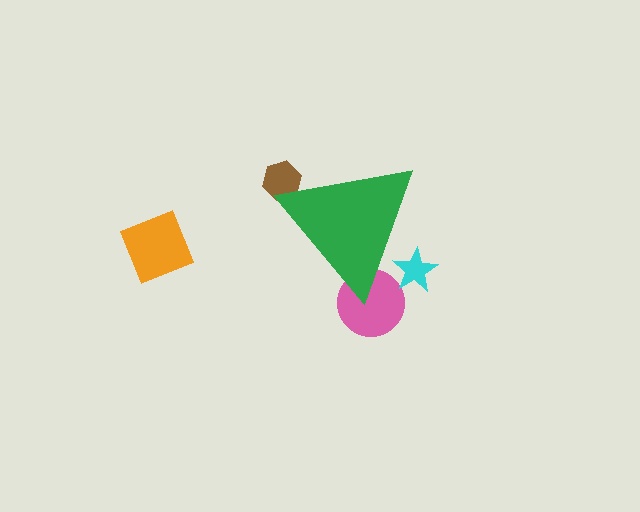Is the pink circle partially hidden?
Yes, the pink circle is partially hidden behind the green triangle.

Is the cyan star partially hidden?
Yes, the cyan star is partially hidden behind the green triangle.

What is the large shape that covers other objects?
A green triangle.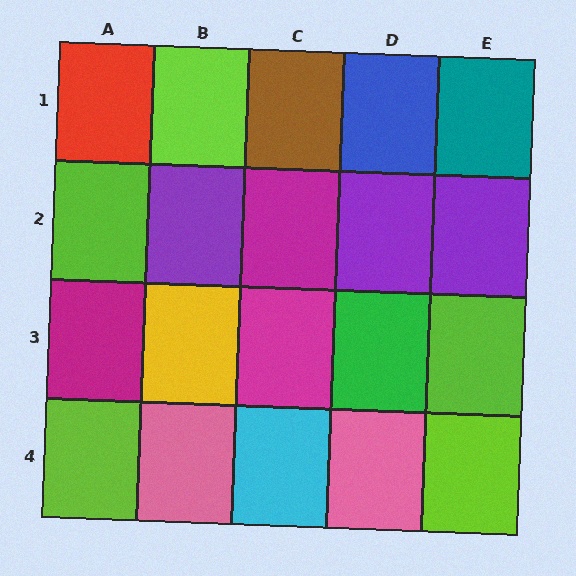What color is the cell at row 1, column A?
Red.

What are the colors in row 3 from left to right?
Magenta, yellow, magenta, green, lime.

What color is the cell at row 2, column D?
Purple.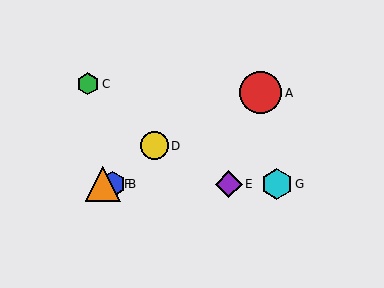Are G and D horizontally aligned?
No, G is at y≈184 and D is at y≈146.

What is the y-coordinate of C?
Object C is at y≈84.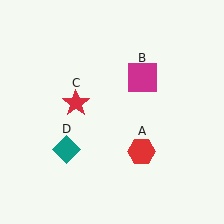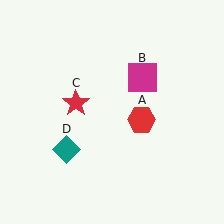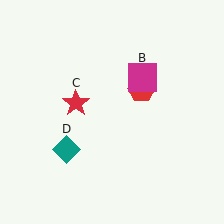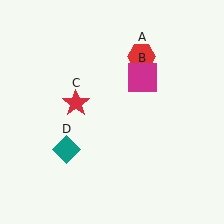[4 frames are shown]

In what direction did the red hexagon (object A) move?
The red hexagon (object A) moved up.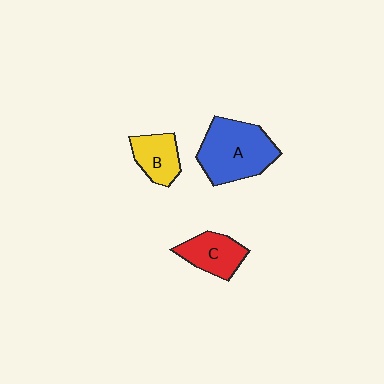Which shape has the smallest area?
Shape B (yellow).